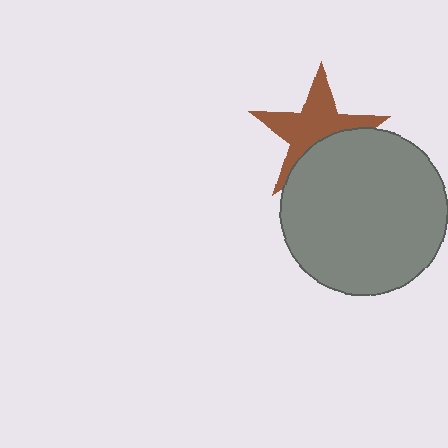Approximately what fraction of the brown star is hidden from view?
Roughly 38% of the brown star is hidden behind the gray circle.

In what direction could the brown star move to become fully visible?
The brown star could move up. That would shift it out from behind the gray circle entirely.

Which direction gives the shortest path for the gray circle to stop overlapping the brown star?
Moving down gives the shortest separation.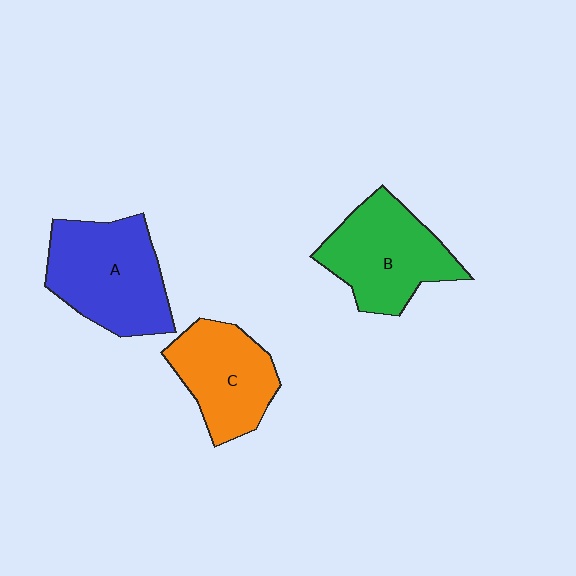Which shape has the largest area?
Shape A (blue).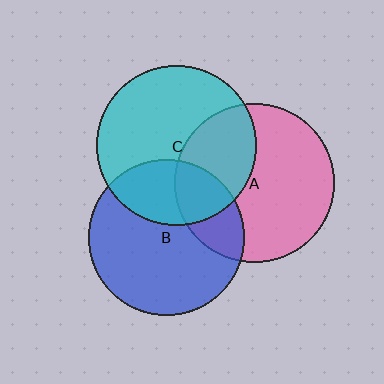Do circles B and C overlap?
Yes.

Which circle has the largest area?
Circle C (cyan).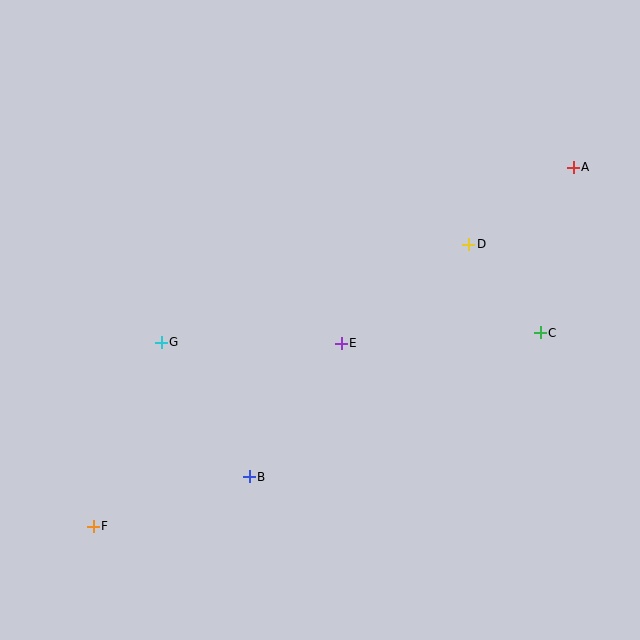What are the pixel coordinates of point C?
Point C is at (540, 333).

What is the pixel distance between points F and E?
The distance between F and E is 308 pixels.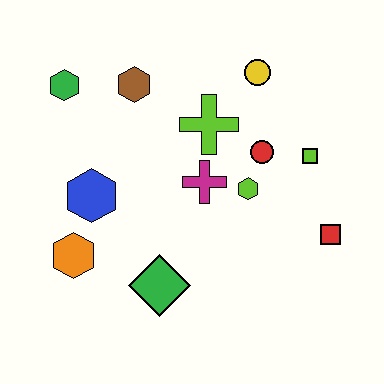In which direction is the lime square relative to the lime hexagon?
The lime square is to the right of the lime hexagon.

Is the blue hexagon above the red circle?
No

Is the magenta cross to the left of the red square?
Yes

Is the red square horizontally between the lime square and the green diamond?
No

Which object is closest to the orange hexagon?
The blue hexagon is closest to the orange hexagon.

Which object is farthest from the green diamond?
The yellow circle is farthest from the green diamond.